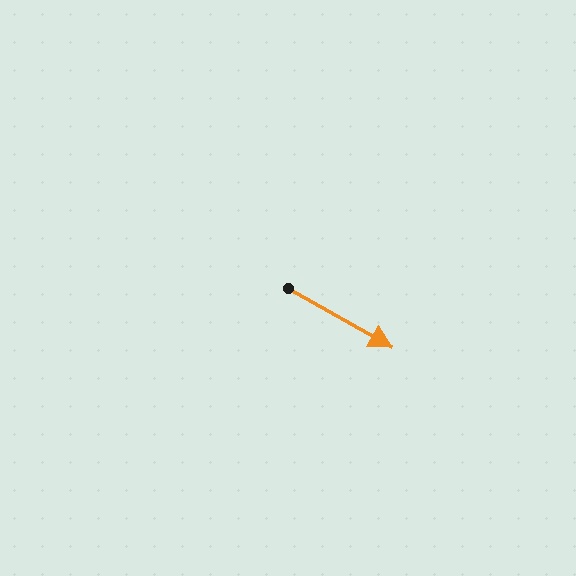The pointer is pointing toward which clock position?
Roughly 4 o'clock.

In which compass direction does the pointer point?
Southeast.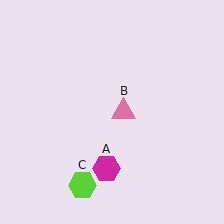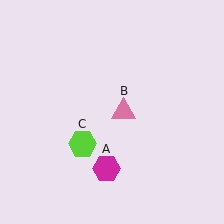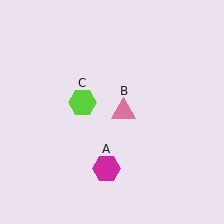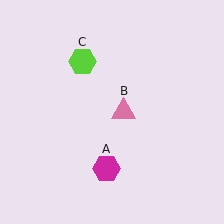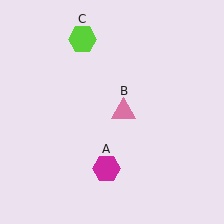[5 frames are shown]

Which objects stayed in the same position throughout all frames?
Magenta hexagon (object A) and pink triangle (object B) remained stationary.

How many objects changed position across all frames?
1 object changed position: lime hexagon (object C).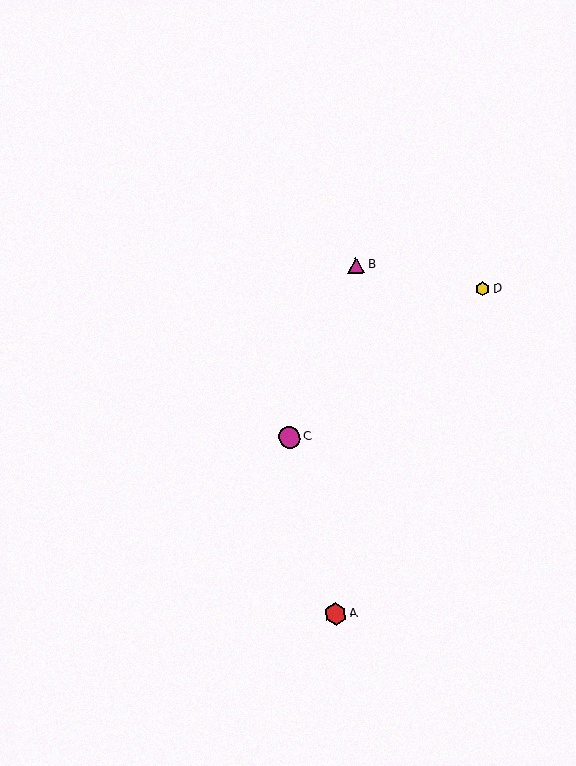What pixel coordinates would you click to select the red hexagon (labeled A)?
Click at (335, 614) to select the red hexagon A.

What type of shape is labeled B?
Shape B is a magenta triangle.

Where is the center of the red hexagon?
The center of the red hexagon is at (335, 614).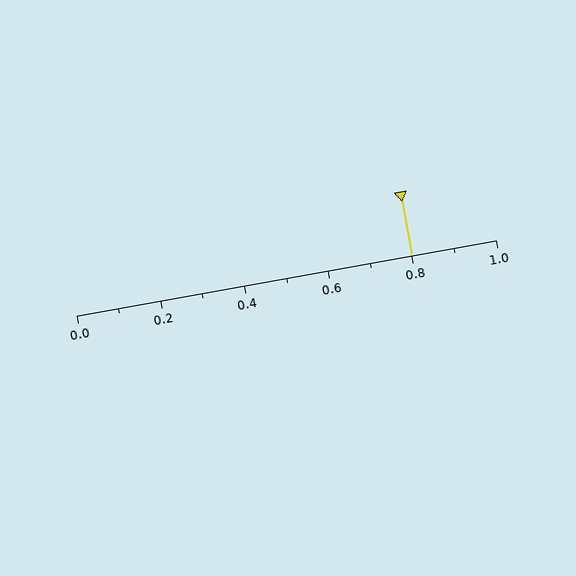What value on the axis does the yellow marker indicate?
The marker indicates approximately 0.8.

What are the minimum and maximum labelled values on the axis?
The axis runs from 0.0 to 1.0.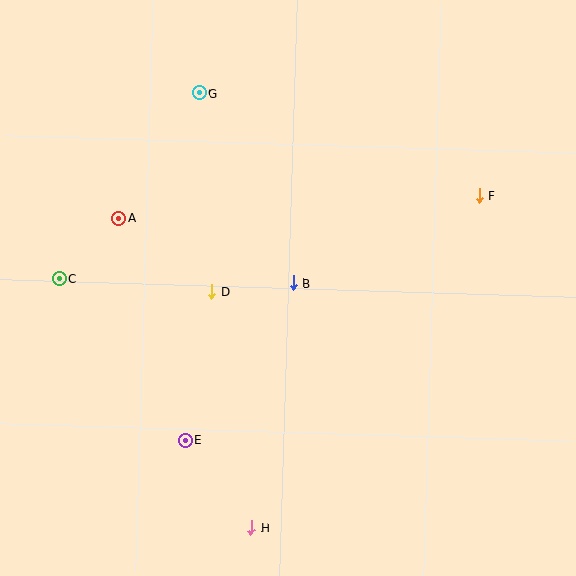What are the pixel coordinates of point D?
Point D is at (212, 292).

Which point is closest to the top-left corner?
Point G is closest to the top-left corner.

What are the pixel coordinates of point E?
Point E is at (186, 440).